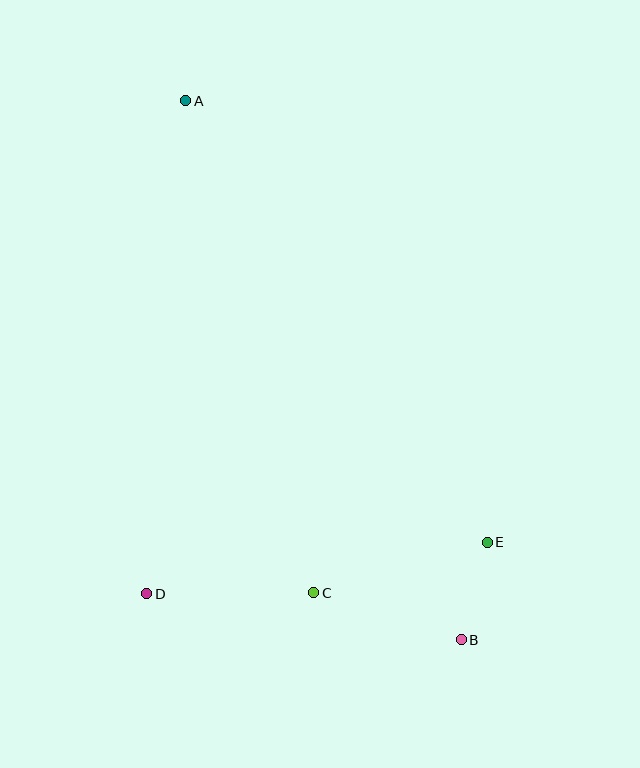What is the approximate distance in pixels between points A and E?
The distance between A and E is approximately 535 pixels.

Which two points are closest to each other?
Points B and E are closest to each other.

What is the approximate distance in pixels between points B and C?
The distance between B and C is approximately 155 pixels.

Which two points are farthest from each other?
Points A and B are farthest from each other.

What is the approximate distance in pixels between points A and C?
The distance between A and C is approximately 508 pixels.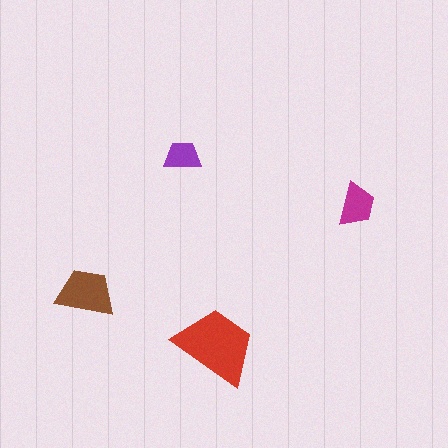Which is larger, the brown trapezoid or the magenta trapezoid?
The brown one.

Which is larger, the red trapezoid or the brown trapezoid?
The red one.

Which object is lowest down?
The red trapezoid is bottommost.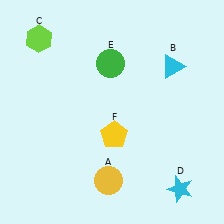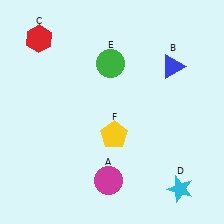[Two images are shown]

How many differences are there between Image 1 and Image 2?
There are 3 differences between the two images.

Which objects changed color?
A changed from yellow to magenta. B changed from cyan to blue. C changed from lime to red.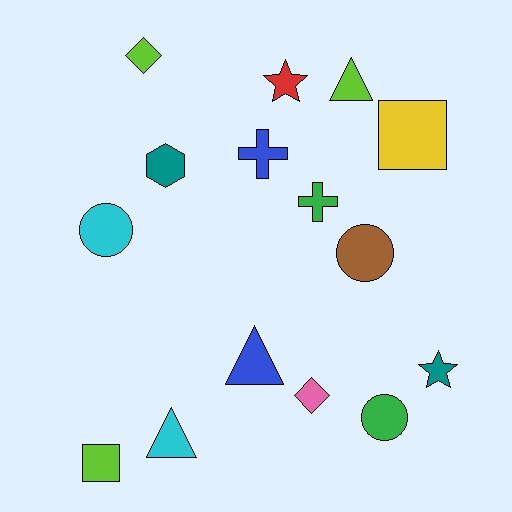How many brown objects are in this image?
There is 1 brown object.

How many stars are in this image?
There are 2 stars.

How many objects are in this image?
There are 15 objects.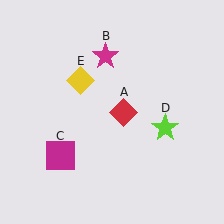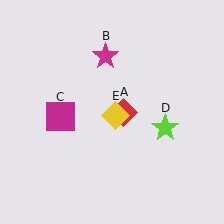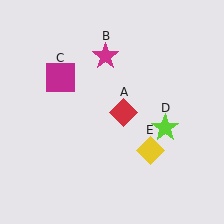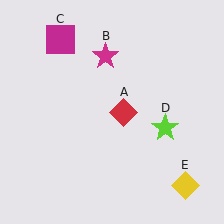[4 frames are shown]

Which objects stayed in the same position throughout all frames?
Red diamond (object A) and magenta star (object B) and lime star (object D) remained stationary.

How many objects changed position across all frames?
2 objects changed position: magenta square (object C), yellow diamond (object E).